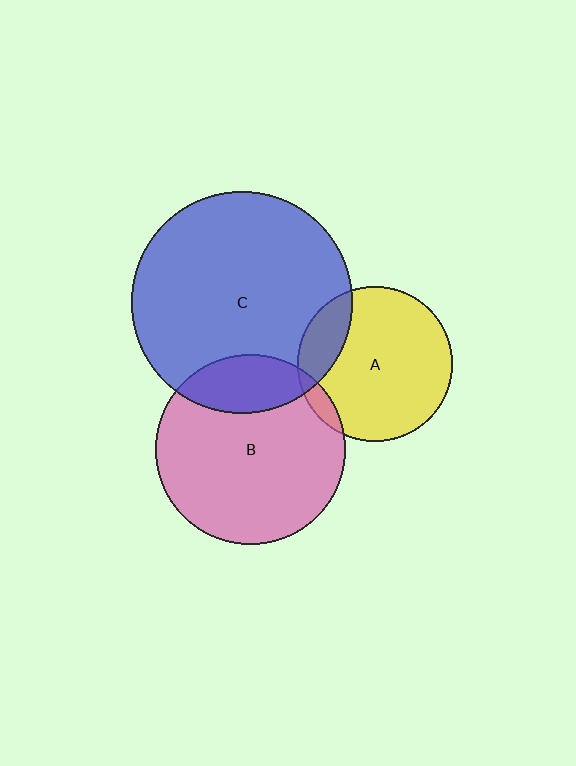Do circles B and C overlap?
Yes.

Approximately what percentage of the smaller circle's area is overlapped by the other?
Approximately 20%.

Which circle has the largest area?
Circle C (blue).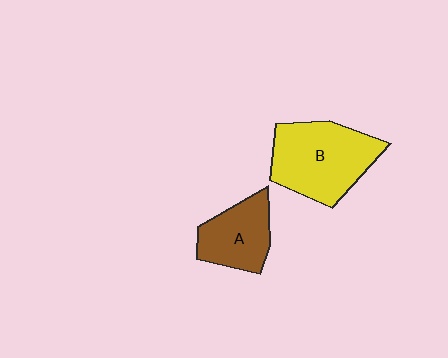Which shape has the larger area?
Shape B (yellow).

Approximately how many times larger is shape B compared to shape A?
Approximately 1.6 times.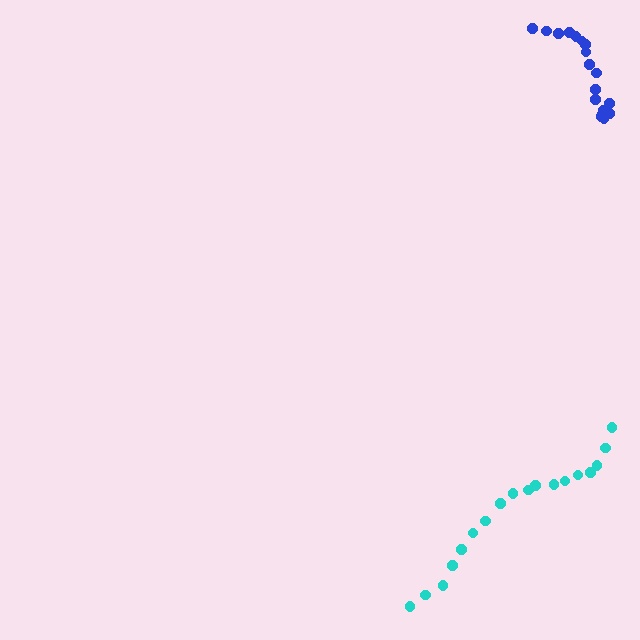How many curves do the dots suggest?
There are 2 distinct paths.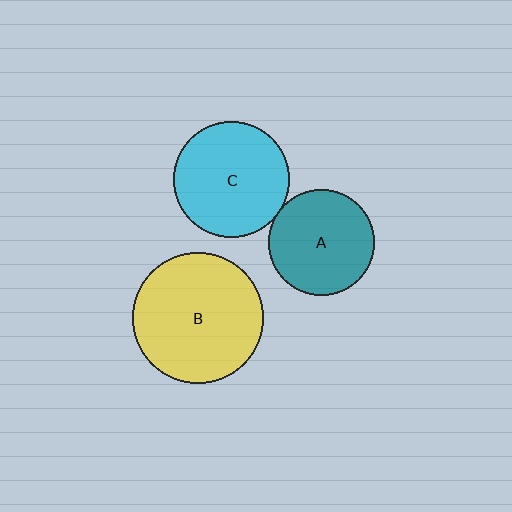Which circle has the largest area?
Circle B (yellow).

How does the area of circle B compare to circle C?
Approximately 1.3 times.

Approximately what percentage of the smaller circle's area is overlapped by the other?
Approximately 5%.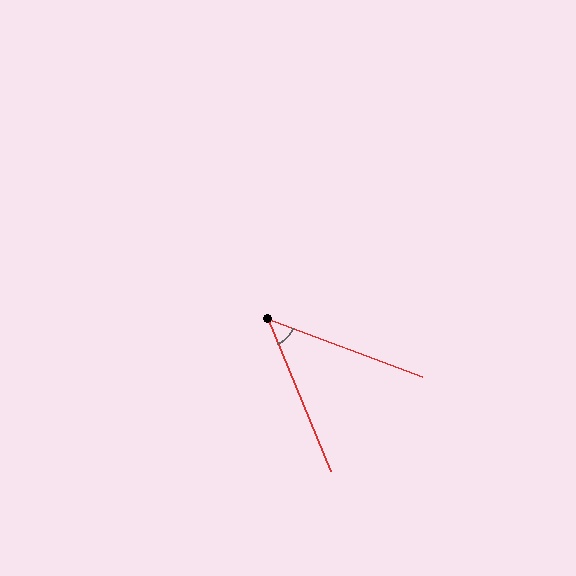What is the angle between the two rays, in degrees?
Approximately 47 degrees.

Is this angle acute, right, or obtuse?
It is acute.